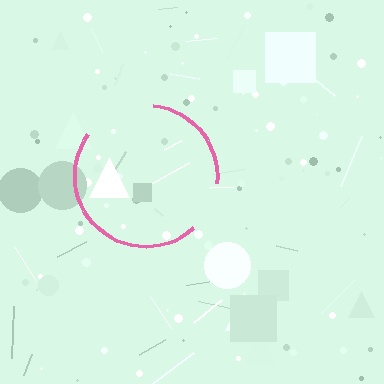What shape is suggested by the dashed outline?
The dashed outline suggests a circle.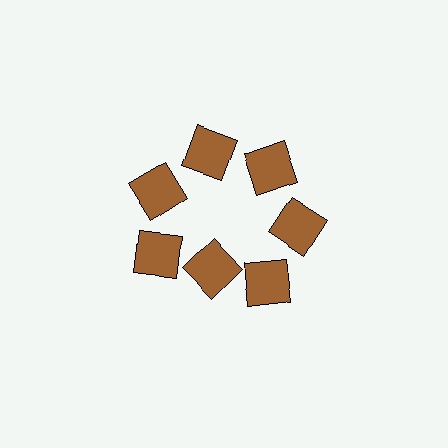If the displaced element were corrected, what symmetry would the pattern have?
It would have 7-fold rotational symmetry — the pattern would map onto itself every 51 degrees.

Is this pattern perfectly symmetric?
No. The 7 brown squares are arranged in a ring, but one element near the 6 o'clock position is pulled inward toward the center, breaking the 7-fold rotational symmetry.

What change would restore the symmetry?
The symmetry would be restored by moving it outward, back onto the ring so that all 7 squares sit at equal angles and equal distance from the center.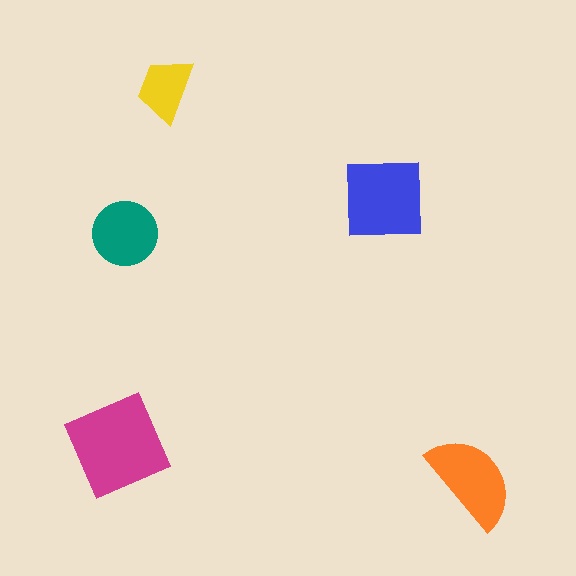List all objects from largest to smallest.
The magenta square, the blue square, the orange semicircle, the teal circle, the yellow trapezoid.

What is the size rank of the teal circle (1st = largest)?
4th.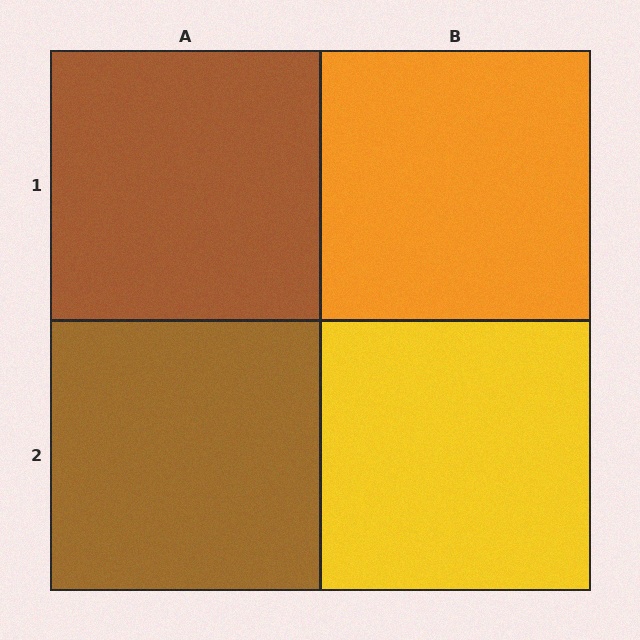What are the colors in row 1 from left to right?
Brown, orange.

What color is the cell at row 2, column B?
Yellow.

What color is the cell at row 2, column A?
Brown.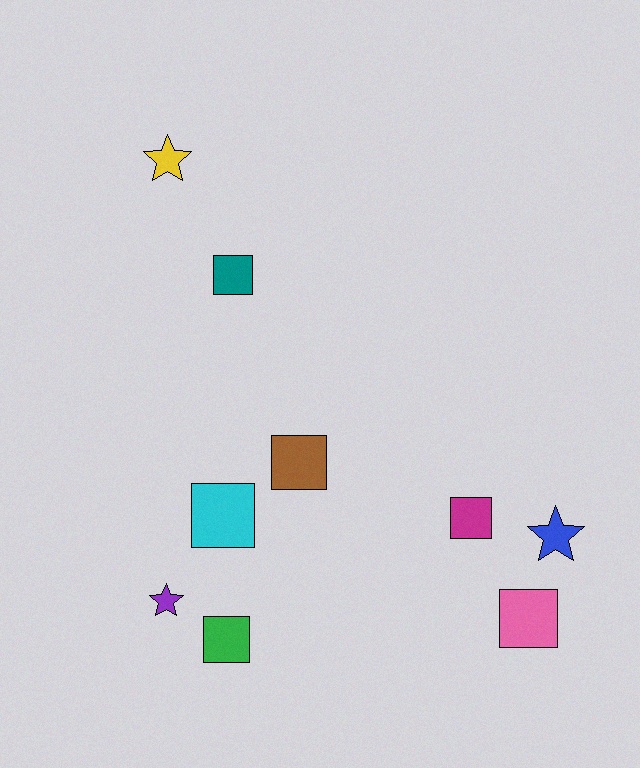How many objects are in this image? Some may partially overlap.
There are 9 objects.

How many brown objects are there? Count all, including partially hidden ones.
There is 1 brown object.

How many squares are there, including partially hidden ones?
There are 6 squares.